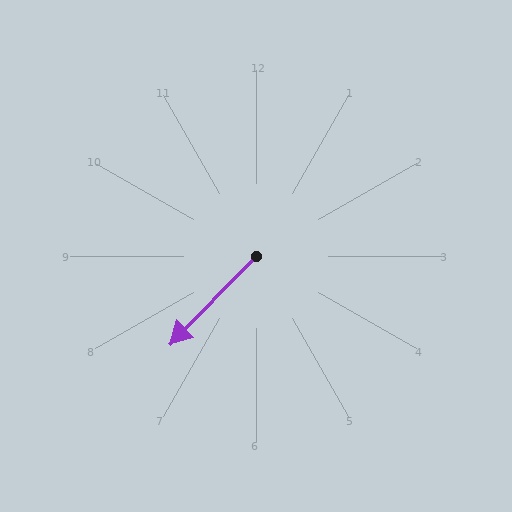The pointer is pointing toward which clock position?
Roughly 7 o'clock.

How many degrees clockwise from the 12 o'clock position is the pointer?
Approximately 224 degrees.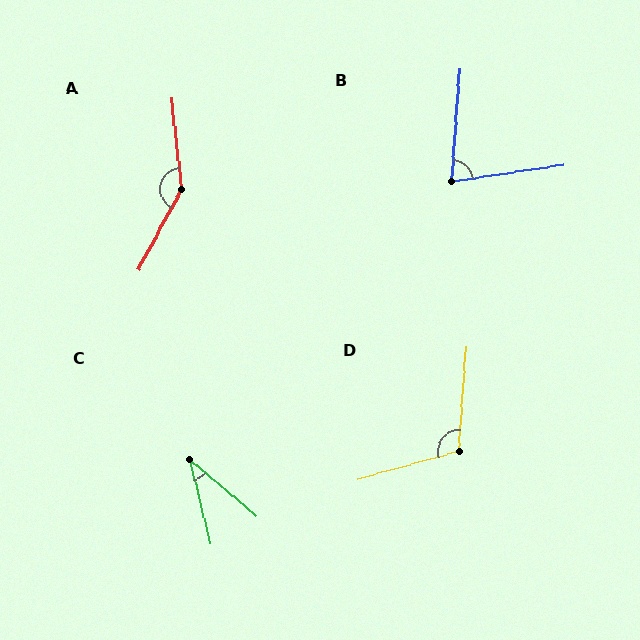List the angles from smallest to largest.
C (36°), B (77°), D (110°), A (146°).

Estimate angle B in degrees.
Approximately 77 degrees.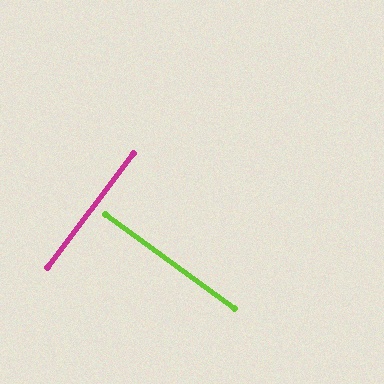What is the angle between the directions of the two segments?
Approximately 89 degrees.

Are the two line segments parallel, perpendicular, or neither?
Perpendicular — they meet at approximately 89°.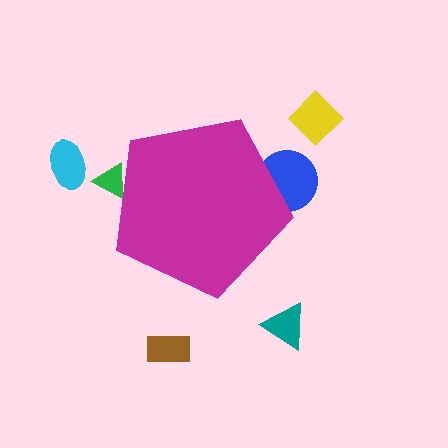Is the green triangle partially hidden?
Yes, the green triangle is partially hidden behind the magenta pentagon.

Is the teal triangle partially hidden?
No, the teal triangle is fully visible.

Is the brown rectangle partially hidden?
No, the brown rectangle is fully visible.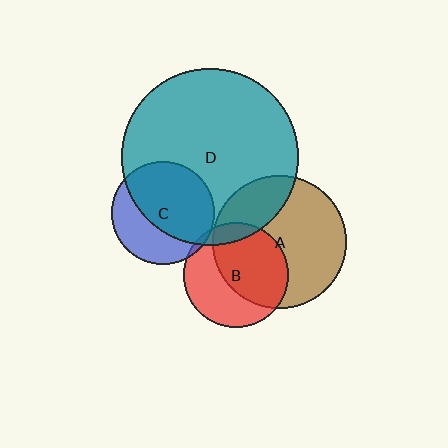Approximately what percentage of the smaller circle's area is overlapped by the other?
Approximately 25%.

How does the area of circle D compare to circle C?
Approximately 3.0 times.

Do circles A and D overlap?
Yes.